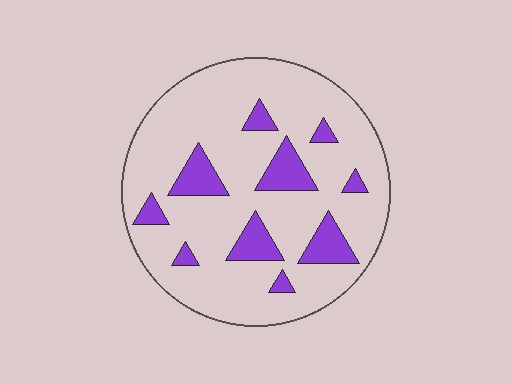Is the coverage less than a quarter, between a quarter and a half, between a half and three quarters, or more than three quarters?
Less than a quarter.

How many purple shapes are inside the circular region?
10.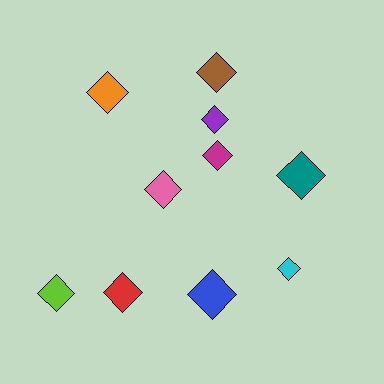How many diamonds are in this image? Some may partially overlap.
There are 10 diamonds.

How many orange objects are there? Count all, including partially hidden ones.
There is 1 orange object.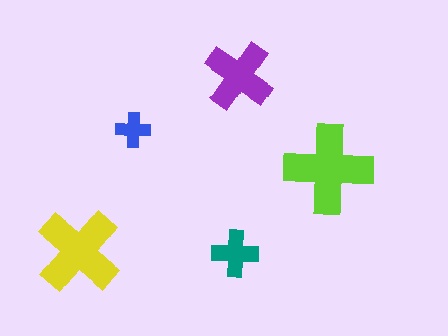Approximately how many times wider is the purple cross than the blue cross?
About 2 times wider.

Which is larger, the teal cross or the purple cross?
The purple one.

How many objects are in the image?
There are 5 objects in the image.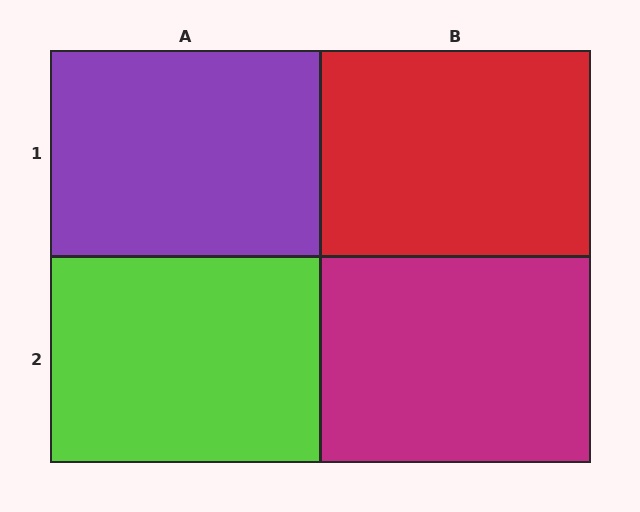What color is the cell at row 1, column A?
Purple.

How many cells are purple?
1 cell is purple.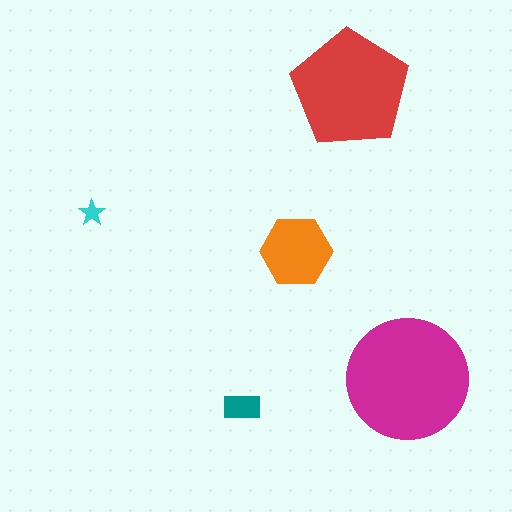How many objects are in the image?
There are 5 objects in the image.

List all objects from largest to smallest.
The magenta circle, the red pentagon, the orange hexagon, the teal rectangle, the cyan star.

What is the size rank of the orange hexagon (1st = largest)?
3rd.